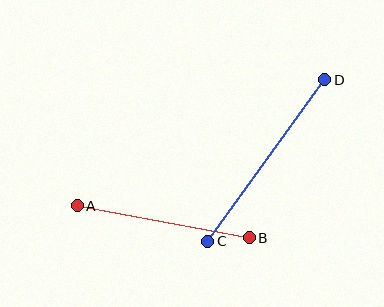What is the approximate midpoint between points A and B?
The midpoint is at approximately (163, 222) pixels.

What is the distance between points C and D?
The distance is approximately 199 pixels.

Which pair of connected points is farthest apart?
Points C and D are farthest apart.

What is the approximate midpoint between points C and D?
The midpoint is at approximately (266, 161) pixels.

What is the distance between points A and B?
The distance is approximately 175 pixels.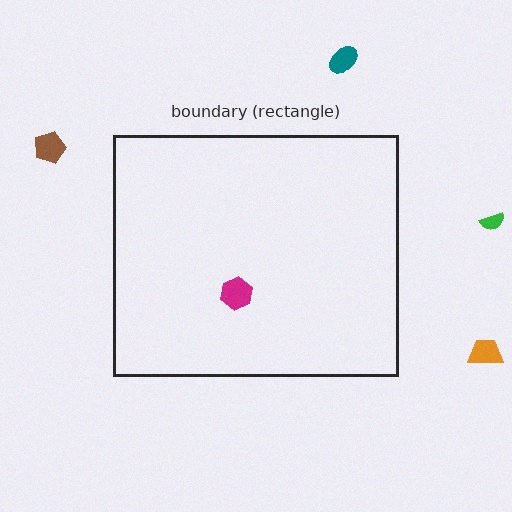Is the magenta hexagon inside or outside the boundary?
Inside.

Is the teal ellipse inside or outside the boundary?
Outside.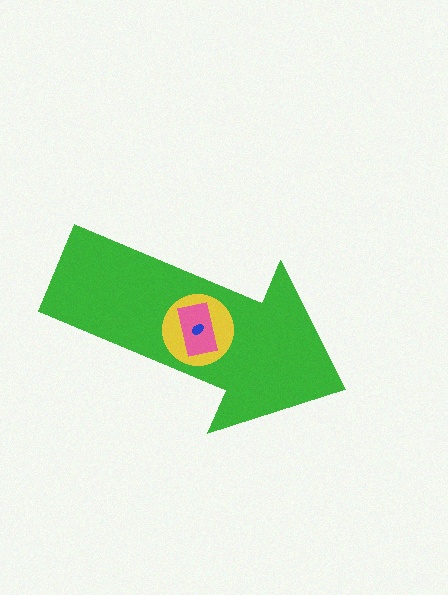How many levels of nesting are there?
4.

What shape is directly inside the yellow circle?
The pink rectangle.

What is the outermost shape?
The green arrow.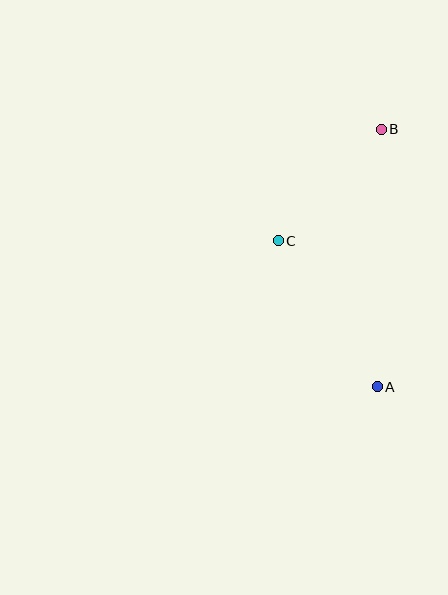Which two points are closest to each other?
Points B and C are closest to each other.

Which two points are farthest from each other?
Points A and B are farthest from each other.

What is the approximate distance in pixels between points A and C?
The distance between A and C is approximately 176 pixels.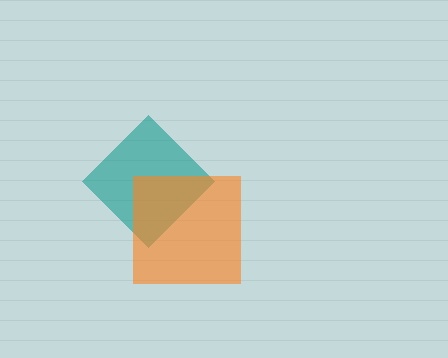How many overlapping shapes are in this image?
There are 2 overlapping shapes in the image.